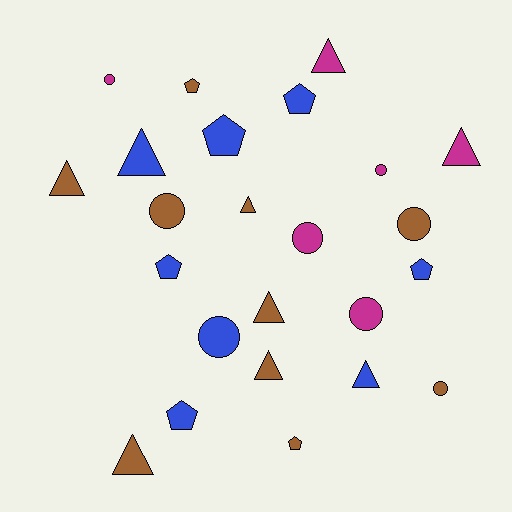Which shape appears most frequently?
Triangle, with 9 objects.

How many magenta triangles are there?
There are 2 magenta triangles.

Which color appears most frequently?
Brown, with 10 objects.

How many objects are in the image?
There are 24 objects.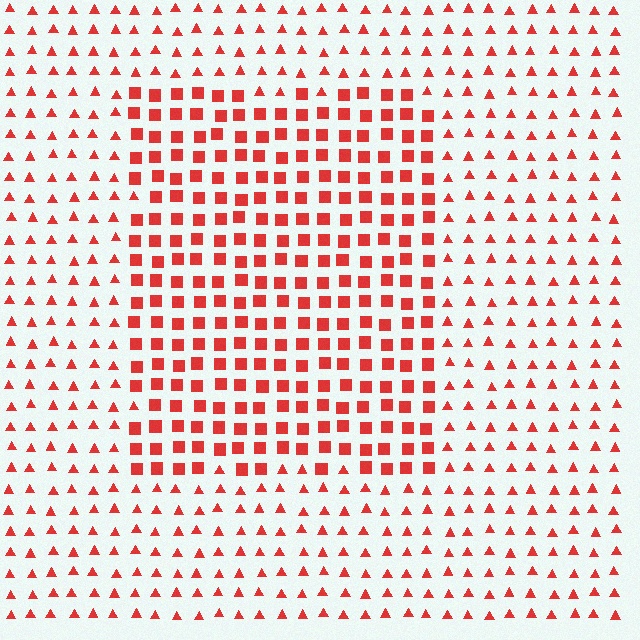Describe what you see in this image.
The image is filled with small red elements arranged in a uniform grid. A rectangle-shaped region contains squares, while the surrounding area contains triangles. The boundary is defined purely by the change in element shape.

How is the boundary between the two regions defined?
The boundary is defined by a change in element shape: squares inside vs. triangles outside. All elements share the same color and spacing.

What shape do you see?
I see a rectangle.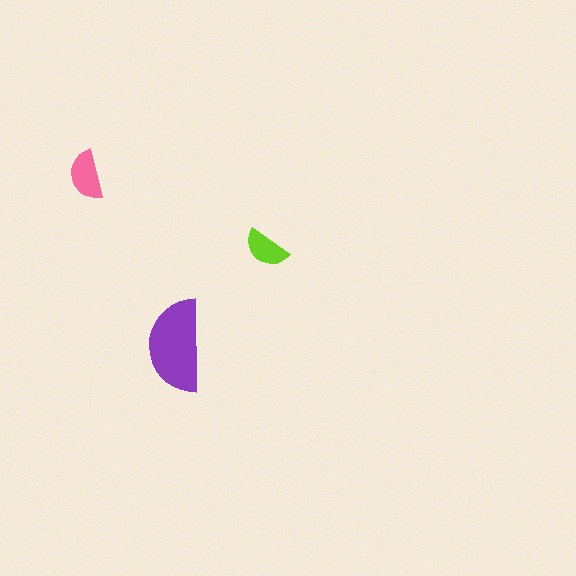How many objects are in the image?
There are 3 objects in the image.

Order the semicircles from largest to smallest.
the purple one, the pink one, the lime one.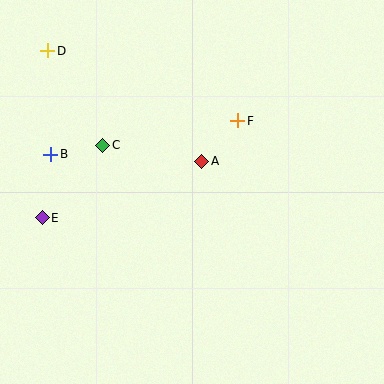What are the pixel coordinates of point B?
Point B is at (51, 154).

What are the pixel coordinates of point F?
Point F is at (238, 121).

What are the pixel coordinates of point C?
Point C is at (103, 145).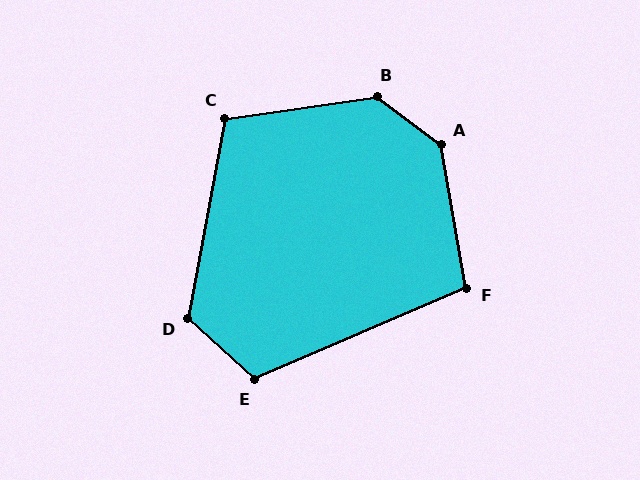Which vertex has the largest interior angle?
A, at approximately 137 degrees.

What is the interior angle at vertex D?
Approximately 122 degrees (obtuse).